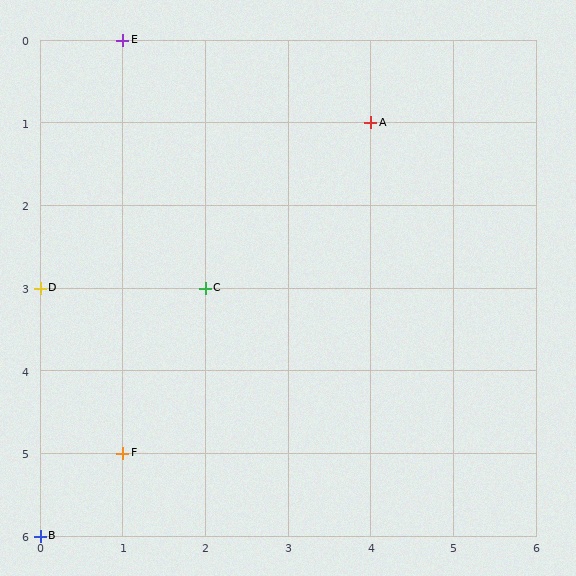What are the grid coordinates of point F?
Point F is at grid coordinates (1, 5).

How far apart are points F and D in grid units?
Points F and D are 1 column and 2 rows apart (about 2.2 grid units diagonally).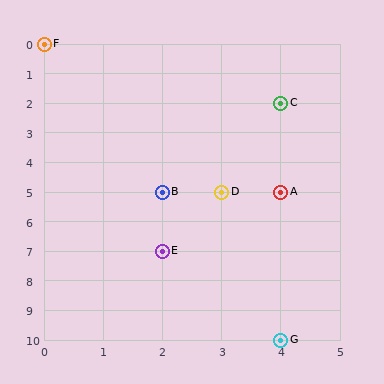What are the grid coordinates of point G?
Point G is at grid coordinates (4, 10).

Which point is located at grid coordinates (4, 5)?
Point A is at (4, 5).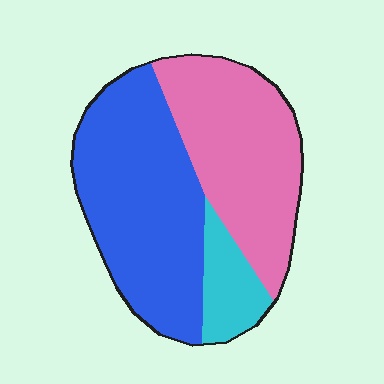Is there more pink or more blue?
Blue.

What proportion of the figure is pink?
Pink takes up about two fifths (2/5) of the figure.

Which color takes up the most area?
Blue, at roughly 50%.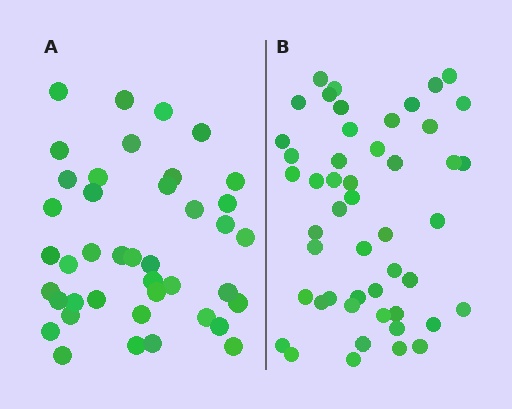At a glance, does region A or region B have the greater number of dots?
Region B (the right region) has more dots.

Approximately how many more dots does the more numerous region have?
Region B has roughly 8 or so more dots than region A.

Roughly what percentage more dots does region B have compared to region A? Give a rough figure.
About 20% more.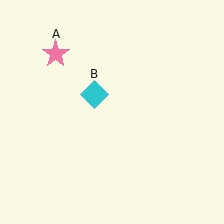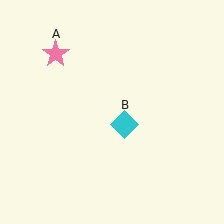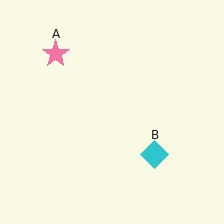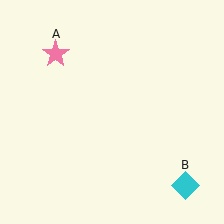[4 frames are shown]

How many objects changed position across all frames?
1 object changed position: cyan diamond (object B).